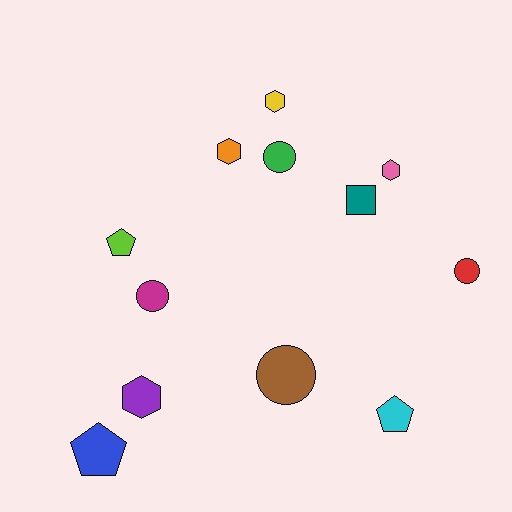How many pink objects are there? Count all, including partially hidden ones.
There is 1 pink object.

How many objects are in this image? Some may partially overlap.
There are 12 objects.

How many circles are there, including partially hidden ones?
There are 4 circles.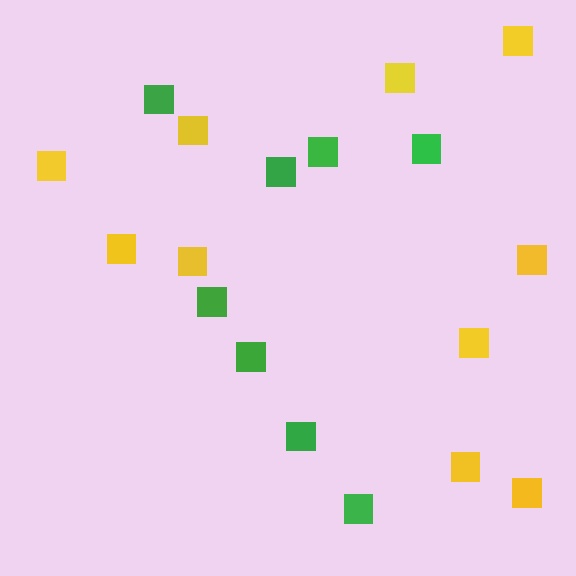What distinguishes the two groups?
There are 2 groups: one group of yellow squares (10) and one group of green squares (8).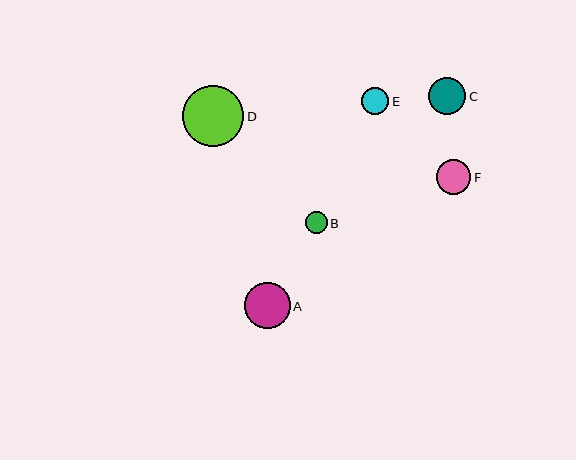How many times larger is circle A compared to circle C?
Circle A is approximately 1.2 times the size of circle C.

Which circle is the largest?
Circle D is the largest with a size of approximately 62 pixels.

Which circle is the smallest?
Circle B is the smallest with a size of approximately 22 pixels.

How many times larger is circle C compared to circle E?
Circle C is approximately 1.3 times the size of circle E.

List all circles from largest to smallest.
From largest to smallest: D, A, C, F, E, B.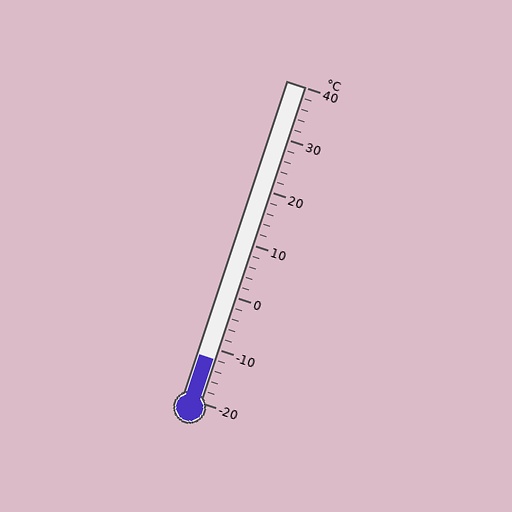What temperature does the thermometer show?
The thermometer shows approximately -12°C.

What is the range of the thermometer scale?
The thermometer scale ranges from -20°C to 40°C.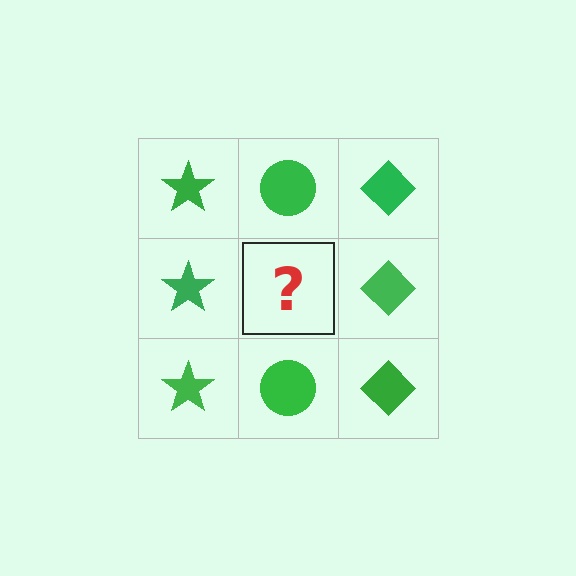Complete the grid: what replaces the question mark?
The question mark should be replaced with a green circle.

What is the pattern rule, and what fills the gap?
The rule is that each column has a consistent shape. The gap should be filled with a green circle.